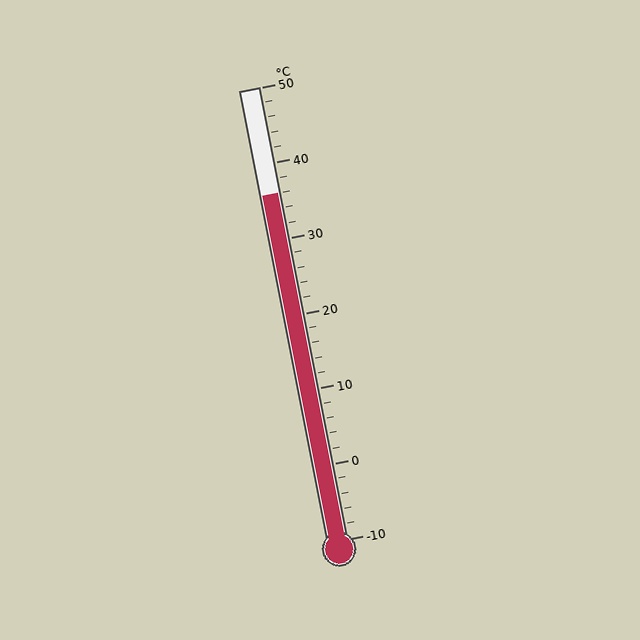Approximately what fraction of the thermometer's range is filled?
The thermometer is filled to approximately 75% of its range.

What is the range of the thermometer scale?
The thermometer scale ranges from -10°C to 50°C.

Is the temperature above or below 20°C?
The temperature is above 20°C.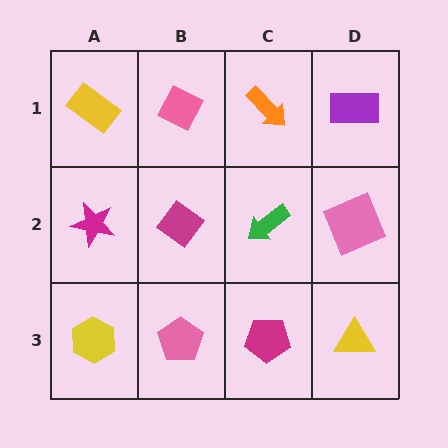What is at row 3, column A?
A yellow hexagon.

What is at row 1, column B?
A pink diamond.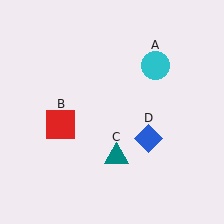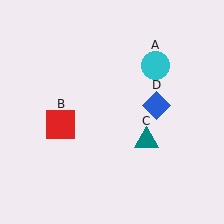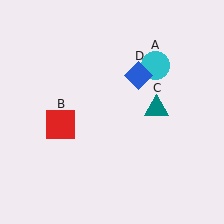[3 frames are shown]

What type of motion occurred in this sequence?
The teal triangle (object C), blue diamond (object D) rotated counterclockwise around the center of the scene.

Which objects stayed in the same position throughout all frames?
Cyan circle (object A) and red square (object B) remained stationary.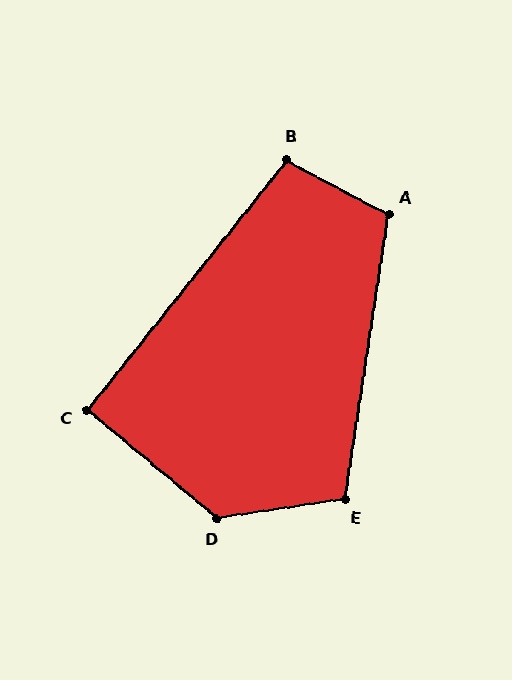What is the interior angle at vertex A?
Approximately 109 degrees (obtuse).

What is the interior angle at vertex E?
Approximately 107 degrees (obtuse).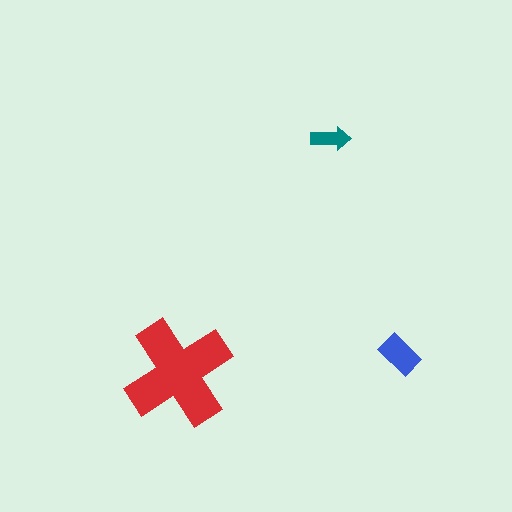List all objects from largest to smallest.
The red cross, the blue rectangle, the teal arrow.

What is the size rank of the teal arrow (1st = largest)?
3rd.